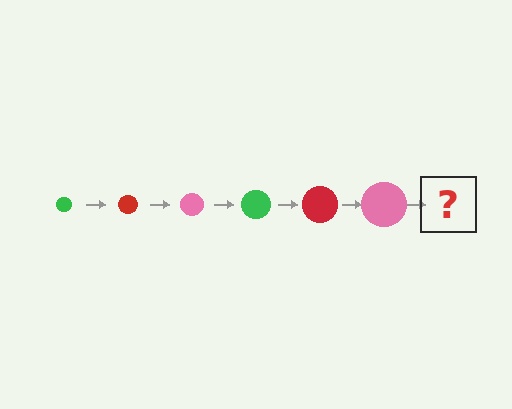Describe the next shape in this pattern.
It should be a green circle, larger than the previous one.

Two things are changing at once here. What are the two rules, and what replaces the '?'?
The two rules are that the circle grows larger each step and the color cycles through green, red, and pink. The '?' should be a green circle, larger than the previous one.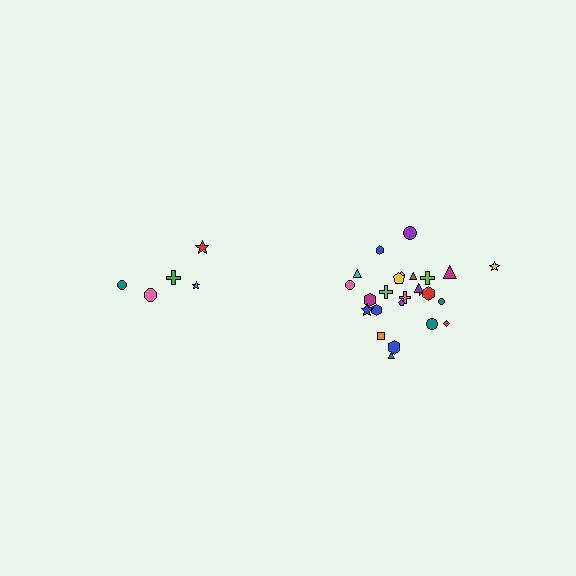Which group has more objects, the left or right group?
The right group.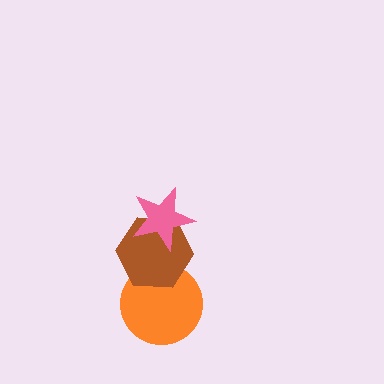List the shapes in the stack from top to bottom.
From top to bottom: the pink star, the brown hexagon, the orange circle.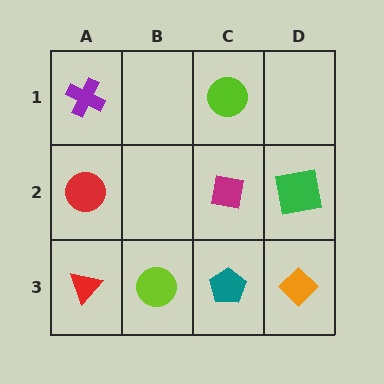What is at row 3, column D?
An orange diamond.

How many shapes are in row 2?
3 shapes.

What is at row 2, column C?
A magenta square.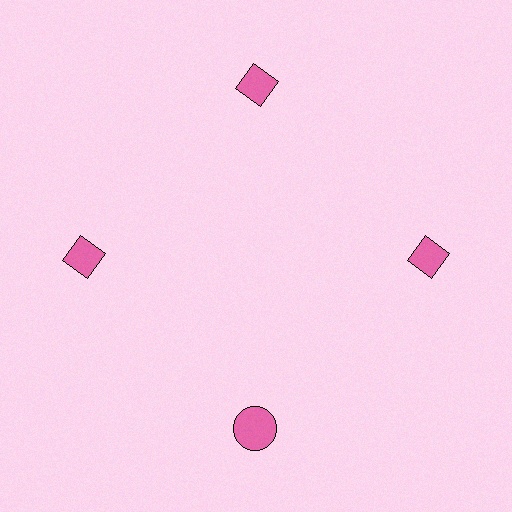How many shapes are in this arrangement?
There are 4 shapes arranged in a ring pattern.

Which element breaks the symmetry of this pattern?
The pink circle at roughly the 6 o'clock position breaks the symmetry. All other shapes are pink diamonds.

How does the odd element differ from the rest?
It has a different shape: circle instead of diamond.